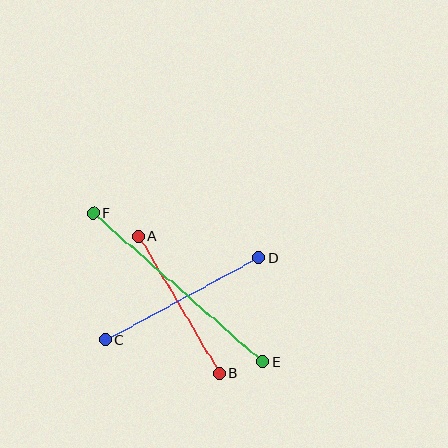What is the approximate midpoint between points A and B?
The midpoint is at approximately (179, 305) pixels.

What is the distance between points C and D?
The distance is approximately 174 pixels.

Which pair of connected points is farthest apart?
Points E and F are farthest apart.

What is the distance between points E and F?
The distance is approximately 225 pixels.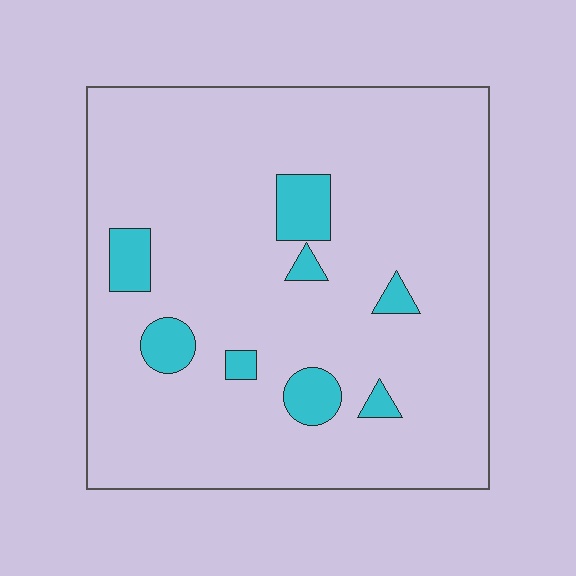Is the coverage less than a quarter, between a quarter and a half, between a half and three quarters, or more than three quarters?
Less than a quarter.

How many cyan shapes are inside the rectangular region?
8.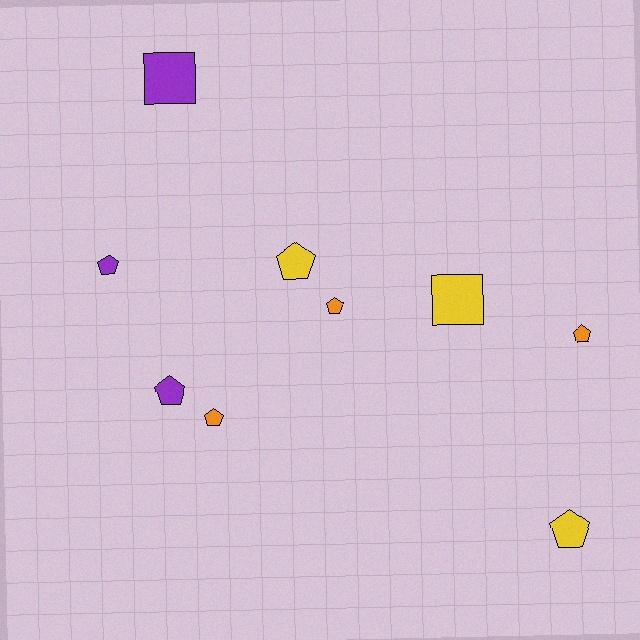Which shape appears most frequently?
Pentagon, with 7 objects.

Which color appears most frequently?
Yellow, with 3 objects.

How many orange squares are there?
There are no orange squares.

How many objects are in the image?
There are 9 objects.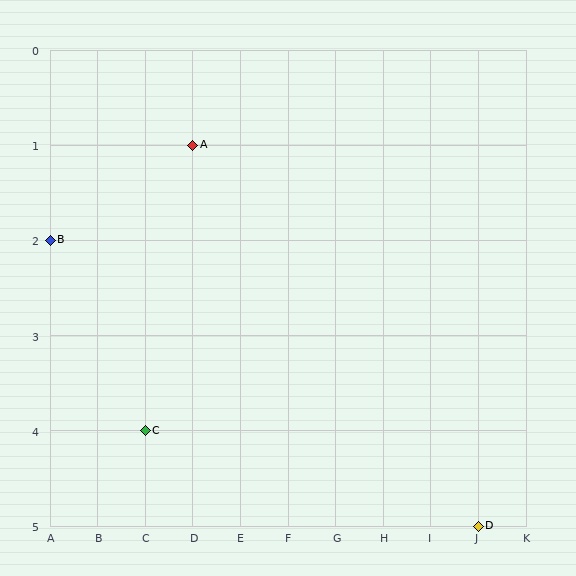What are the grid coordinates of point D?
Point D is at grid coordinates (J, 5).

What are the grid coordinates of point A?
Point A is at grid coordinates (D, 1).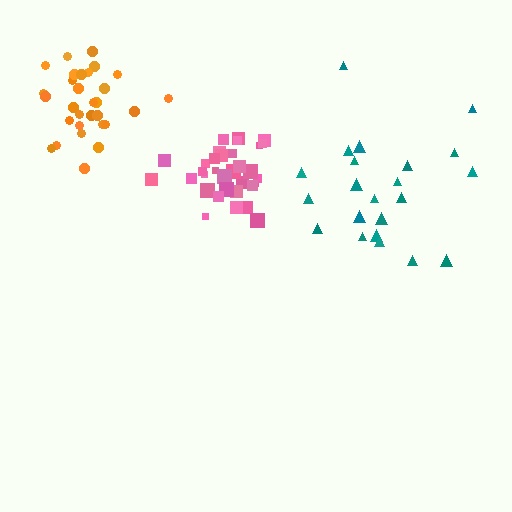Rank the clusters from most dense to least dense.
pink, orange, teal.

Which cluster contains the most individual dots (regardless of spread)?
Pink (35).